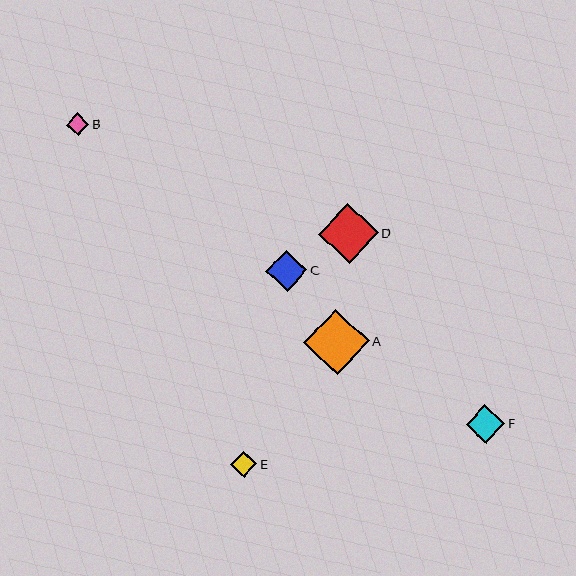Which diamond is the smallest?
Diamond B is the smallest with a size of approximately 23 pixels.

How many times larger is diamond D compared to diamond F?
Diamond D is approximately 1.5 times the size of diamond F.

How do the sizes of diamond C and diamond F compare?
Diamond C and diamond F are approximately the same size.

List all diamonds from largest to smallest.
From largest to smallest: A, D, C, F, E, B.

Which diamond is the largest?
Diamond A is the largest with a size of approximately 66 pixels.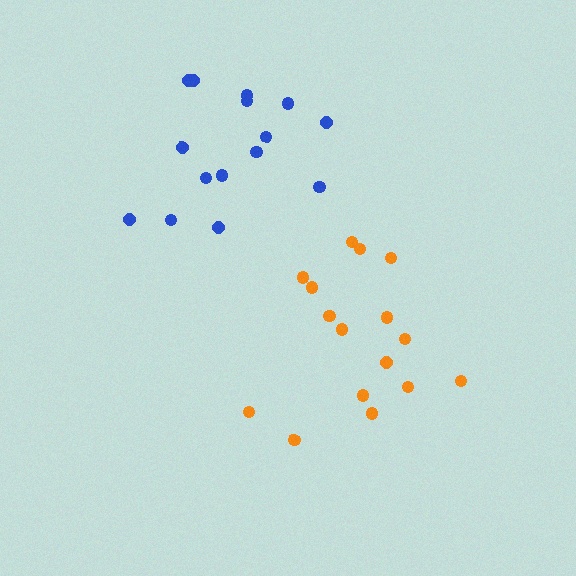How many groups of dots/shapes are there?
There are 2 groups.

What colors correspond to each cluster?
The clusters are colored: blue, orange.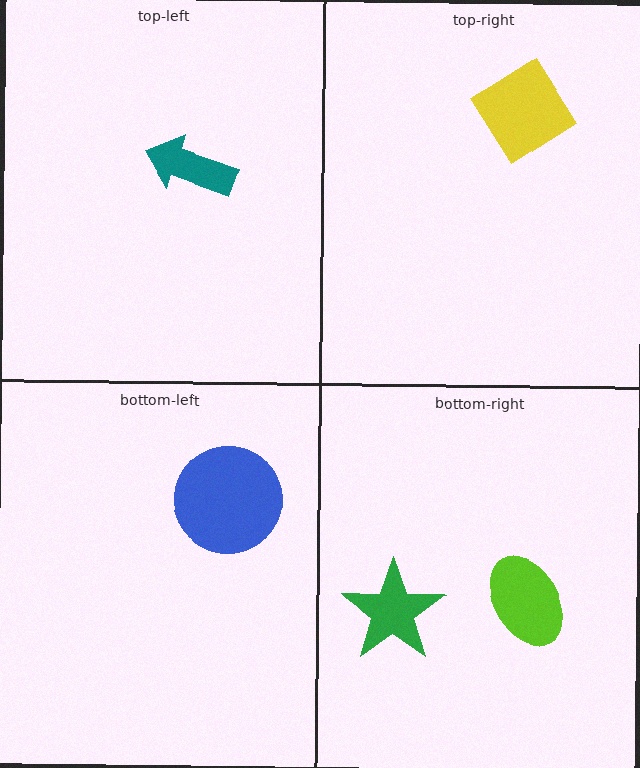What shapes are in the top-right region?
The yellow diamond.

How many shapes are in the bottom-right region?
2.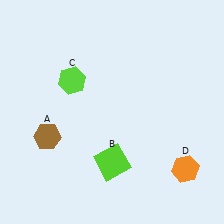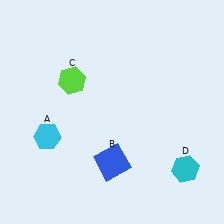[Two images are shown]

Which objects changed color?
A changed from brown to cyan. B changed from lime to blue. D changed from orange to cyan.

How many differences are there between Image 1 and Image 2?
There are 3 differences between the two images.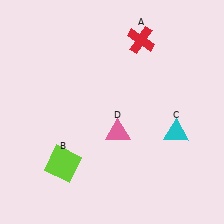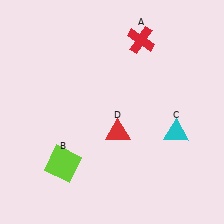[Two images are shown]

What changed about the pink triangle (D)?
In Image 1, D is pink. In Image 2, it changed to red.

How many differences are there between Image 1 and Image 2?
There is 1 difference between the two images.